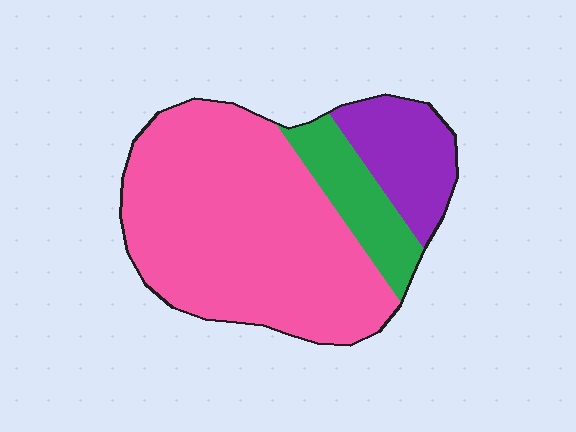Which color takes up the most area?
Pink, at roughly 70%.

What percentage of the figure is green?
Green covers 14% of the figure.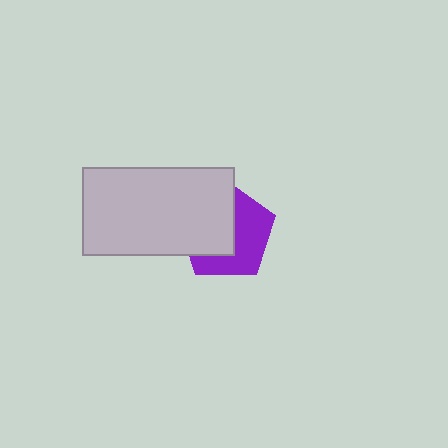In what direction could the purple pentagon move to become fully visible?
The purple pentagon could move right. That would shift it out from behind the light gray rectangle entirely.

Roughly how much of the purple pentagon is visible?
About half of it is visible (roughly 50%).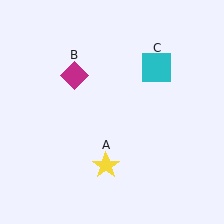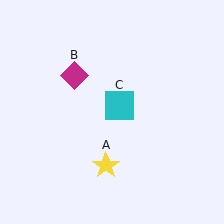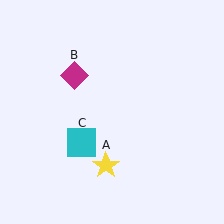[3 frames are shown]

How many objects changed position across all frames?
1 object changed position: cyan square (object C).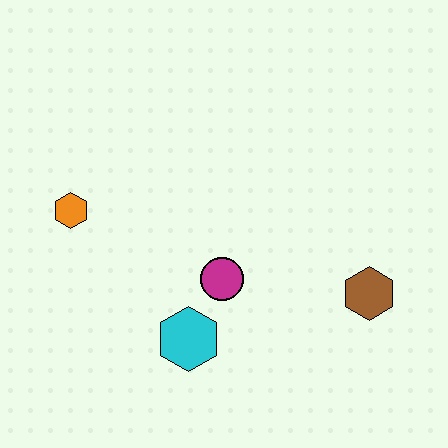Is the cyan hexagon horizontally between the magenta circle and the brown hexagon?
No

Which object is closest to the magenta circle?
The cyan hexagon is closest to the magenta circle.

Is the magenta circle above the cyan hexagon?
Yes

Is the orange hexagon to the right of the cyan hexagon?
No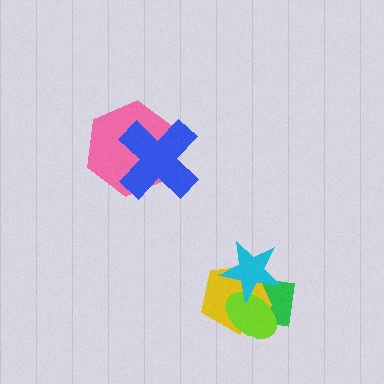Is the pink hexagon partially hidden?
Yes, it is partially covered by another shape.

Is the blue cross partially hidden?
No, no other shape covers it.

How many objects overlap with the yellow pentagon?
3 objects overlap with the yellow pentagon.